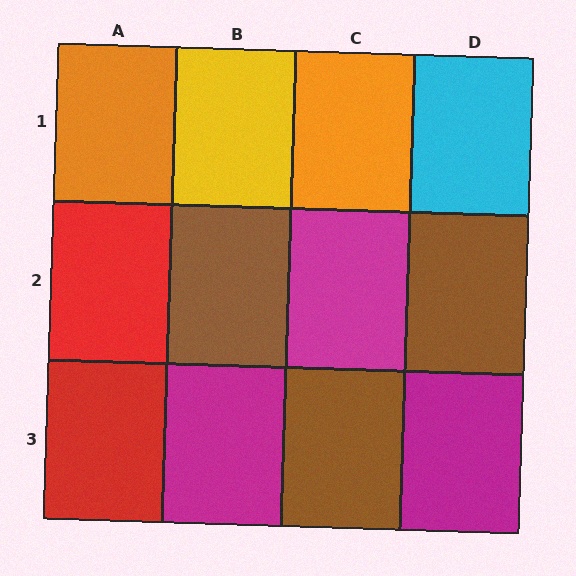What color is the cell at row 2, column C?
Magenta.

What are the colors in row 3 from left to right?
Red, magenta, brown, magenta.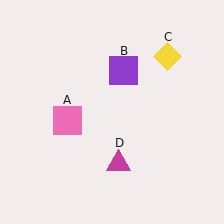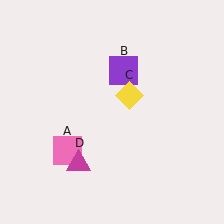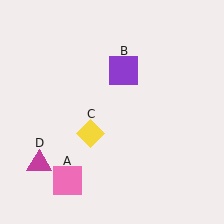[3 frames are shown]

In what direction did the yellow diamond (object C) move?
The yellow diamond (object C) moved down and to the left.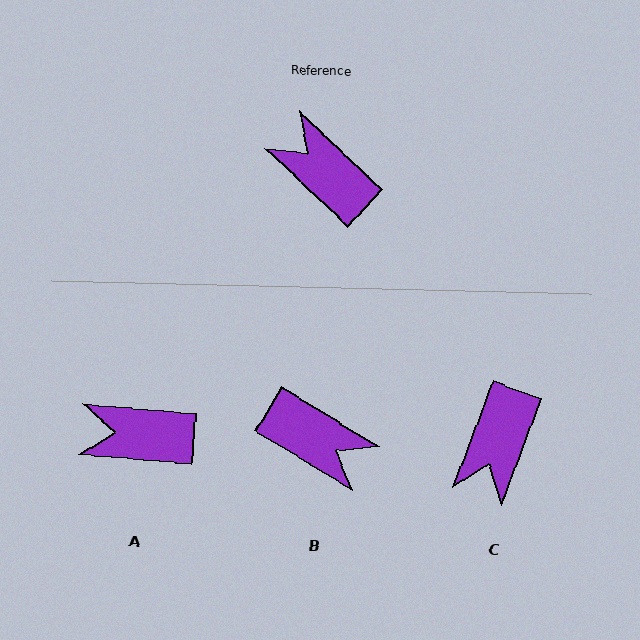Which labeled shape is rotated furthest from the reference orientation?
B, about 168 degrees away.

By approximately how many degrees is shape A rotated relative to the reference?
Approximately 39 degrees counter-clockwise.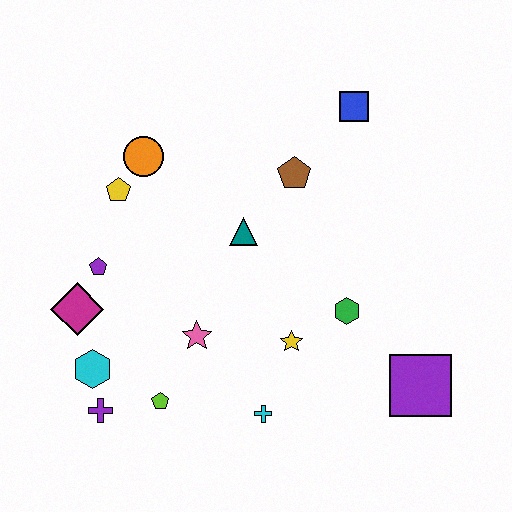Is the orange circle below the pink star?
No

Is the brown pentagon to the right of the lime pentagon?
Yes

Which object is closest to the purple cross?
The cyan hexagon is closest to the purple cross.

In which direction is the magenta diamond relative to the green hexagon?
The magenta diamond is to the left of the green hexagon.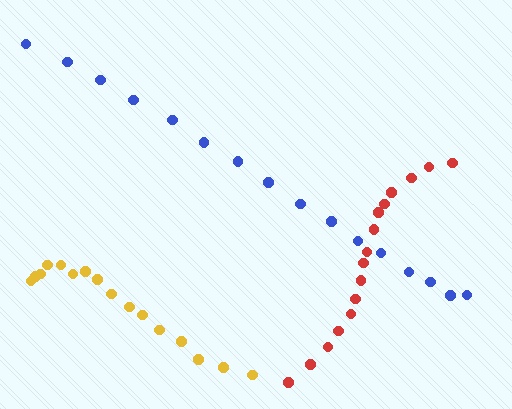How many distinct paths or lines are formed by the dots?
There are 3 distinct paths.